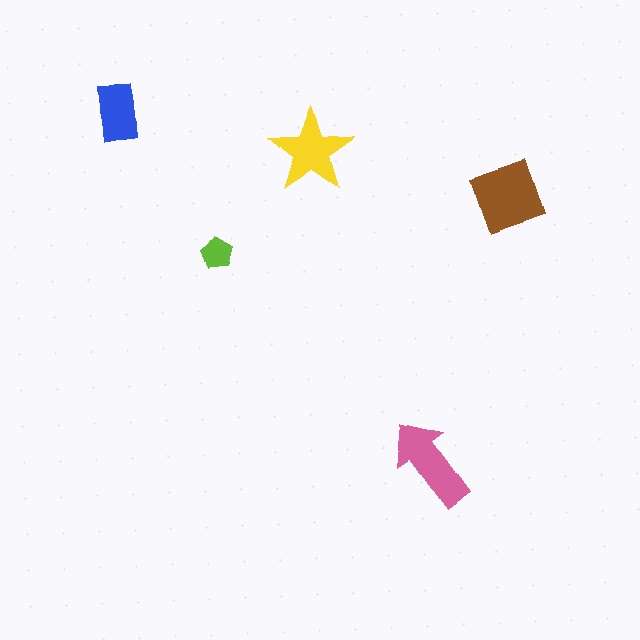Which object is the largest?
The brown diamond.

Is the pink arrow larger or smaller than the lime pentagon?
Larger.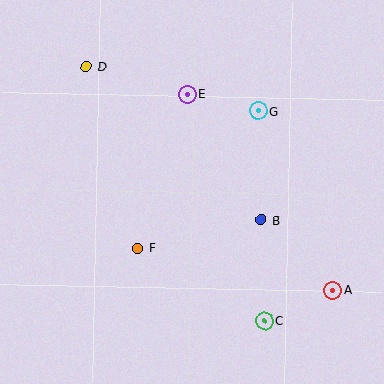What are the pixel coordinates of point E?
Point E is at (187, 94).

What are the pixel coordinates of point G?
Point G is at (258, 111).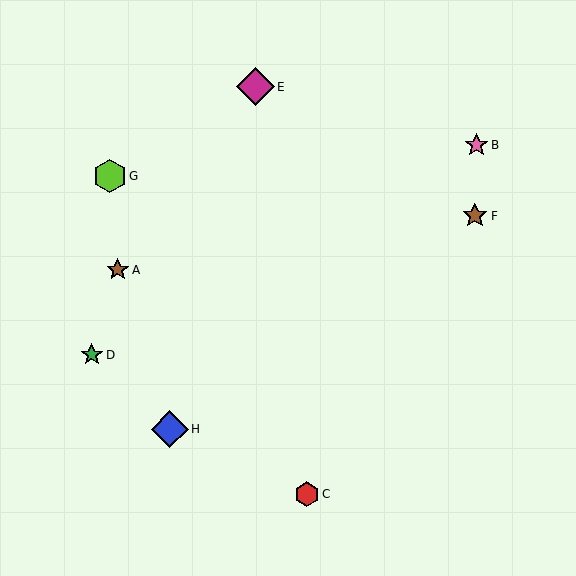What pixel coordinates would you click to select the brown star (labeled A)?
Click at (118, 270) to select the brown star A.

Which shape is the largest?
The magenta diamond (labeled E) is the largest.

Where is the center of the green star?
The center of the green star is at (92, 355).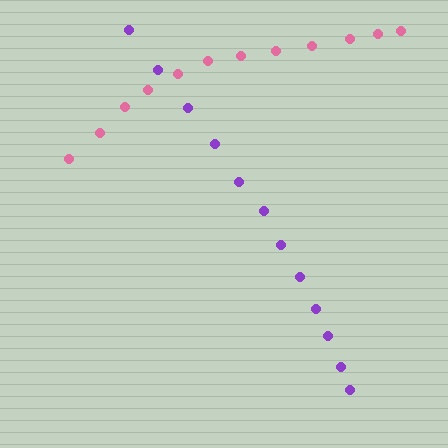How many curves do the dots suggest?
There are 2 distinct paths.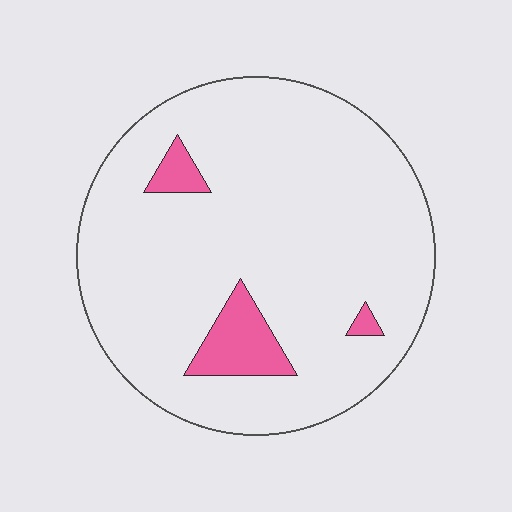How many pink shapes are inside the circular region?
3.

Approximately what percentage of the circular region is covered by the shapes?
Approximately 10%.